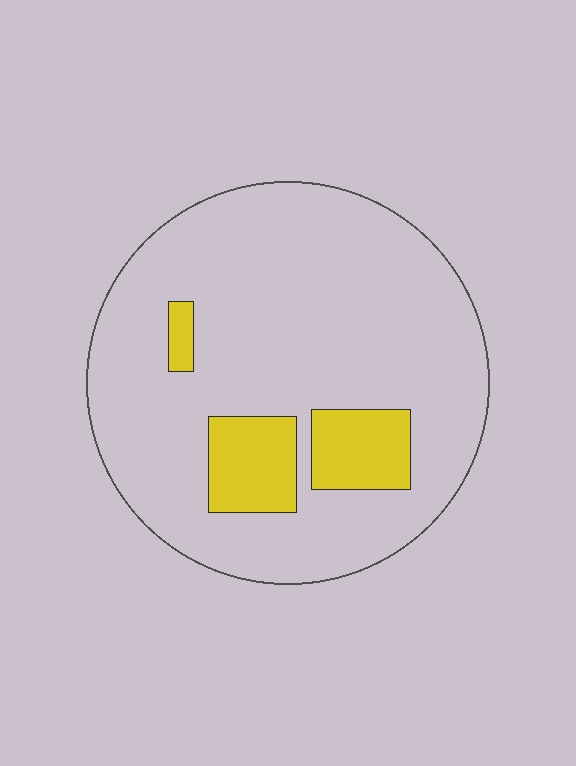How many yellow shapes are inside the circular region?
3.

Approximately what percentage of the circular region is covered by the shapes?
Approximately 15%.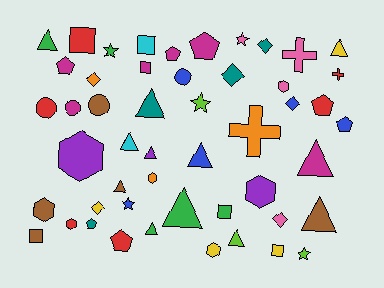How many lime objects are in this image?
There are 3 lime objects.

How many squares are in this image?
There are 6 squares.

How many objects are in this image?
There are 50 objects.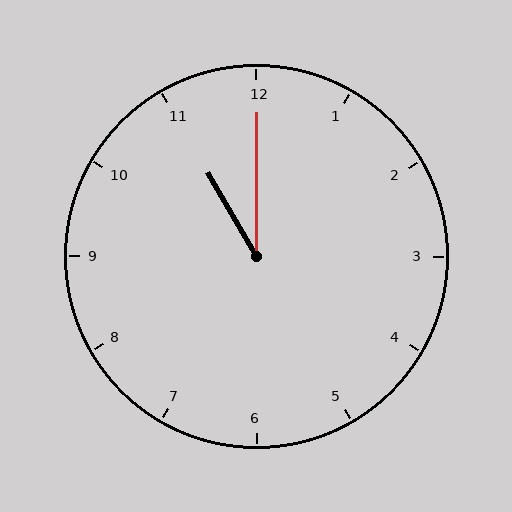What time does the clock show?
11:00.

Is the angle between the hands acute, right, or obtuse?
It is acute.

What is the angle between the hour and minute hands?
Approximately 30 degrees.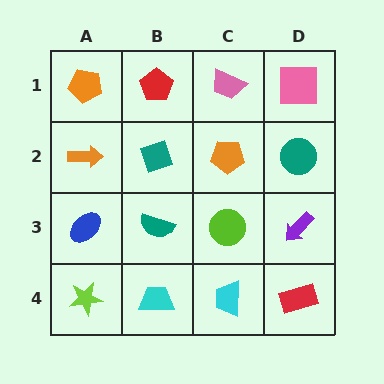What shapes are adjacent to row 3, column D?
A teal circle (row 2, column D), a red rectangle (row 4, column D), a lime circle (row 3, column C).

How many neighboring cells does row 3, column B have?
4.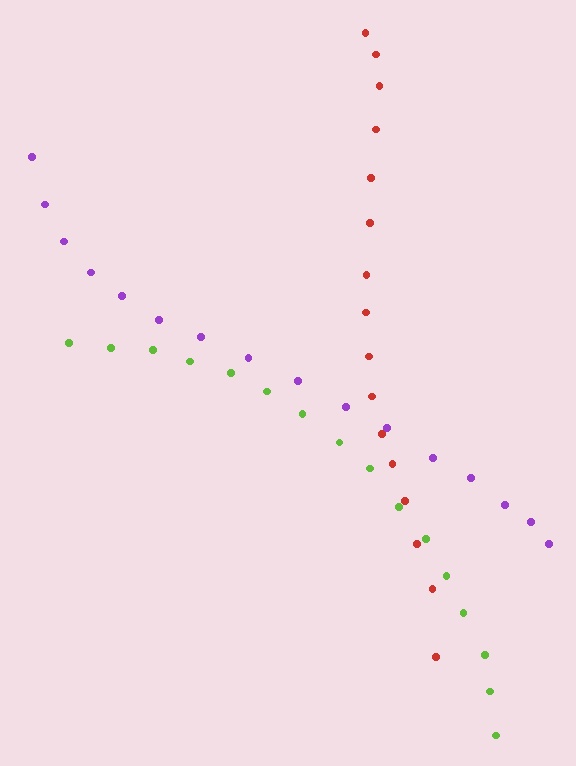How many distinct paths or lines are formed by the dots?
There are 3 distinct paths.